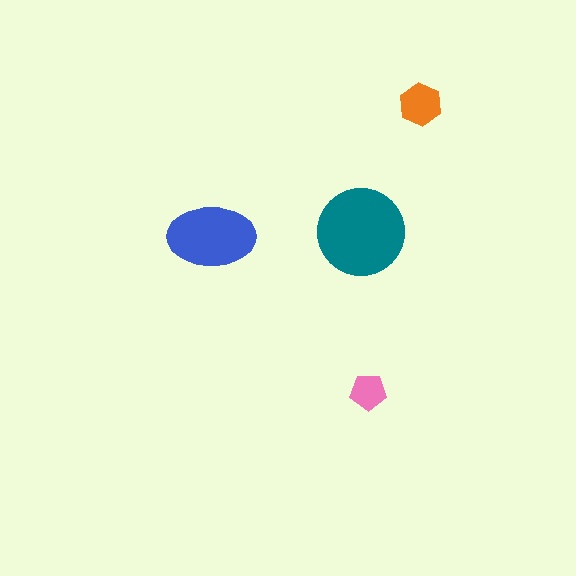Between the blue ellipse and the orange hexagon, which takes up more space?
The blue ellipse.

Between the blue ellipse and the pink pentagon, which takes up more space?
The blue ellipse.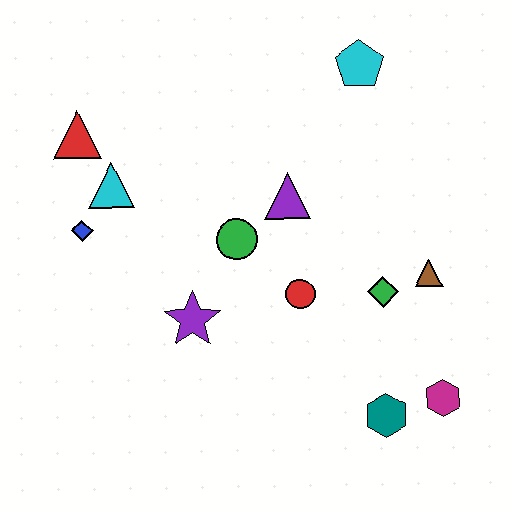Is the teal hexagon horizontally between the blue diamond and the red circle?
No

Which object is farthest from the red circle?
The red triangle is farthest from the red circle.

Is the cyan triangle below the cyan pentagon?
Yes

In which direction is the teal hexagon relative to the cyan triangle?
The teal hexagon is to the right of the cyan triangle.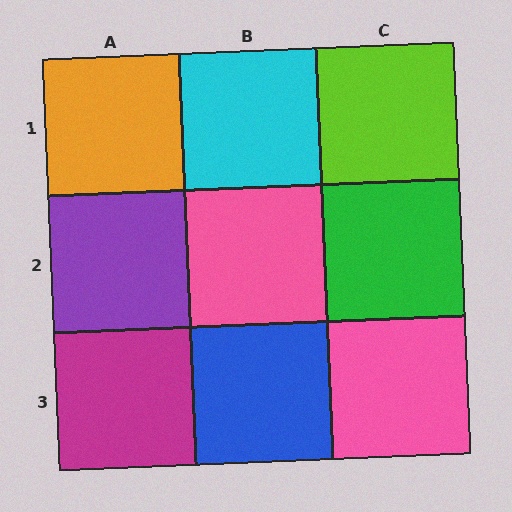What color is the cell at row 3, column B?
Blue.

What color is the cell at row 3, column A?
Magenta.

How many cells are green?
1 cell is green.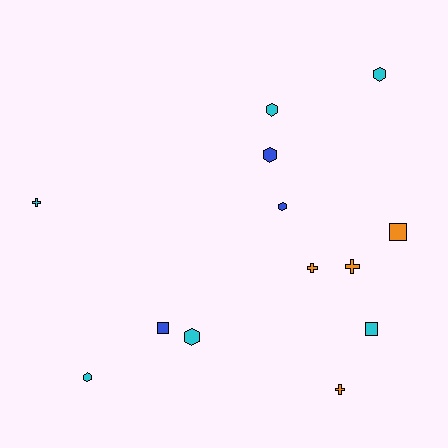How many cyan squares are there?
There is 1 cyan square.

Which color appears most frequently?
Cyan, with 6 objects.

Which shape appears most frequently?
Hexagon, with 6 objects.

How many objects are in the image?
There are 13 objects.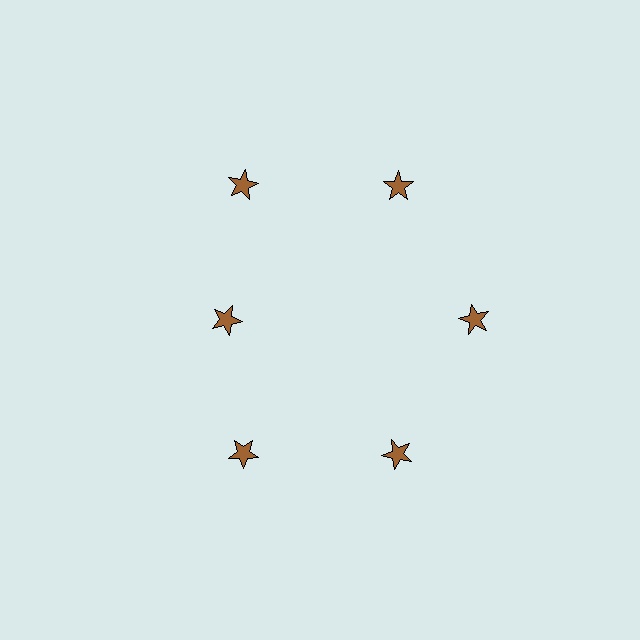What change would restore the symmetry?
The symmetry would be restored by moving it outward, back onto the ring so that all 6 stars sit at equal angles and equal distance from the center.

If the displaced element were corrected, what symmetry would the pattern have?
It would have 6-fold rotational symmetry — the pattern would map onto itself every 60 degrees.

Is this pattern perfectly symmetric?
No. The 6 brown stars are arranged in a ring, but one element near the 9 o'clock position is pulled inward toward the center, breaking the 6-fold rotational symmetry.